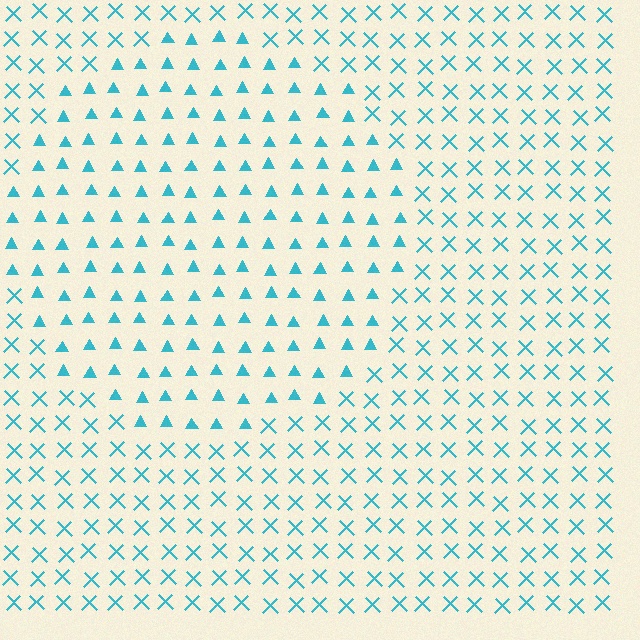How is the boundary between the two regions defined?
The boundary is defined by a change in element shape: triangles inside vs. X marks outside. All elements share the same color and spacing.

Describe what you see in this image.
The image is filled with small cyan elements arranged in a uniform grid. A circle-shaped region contains triangles, while the surrounding area contains X marks. The boundary is defined purely by the change in element shape.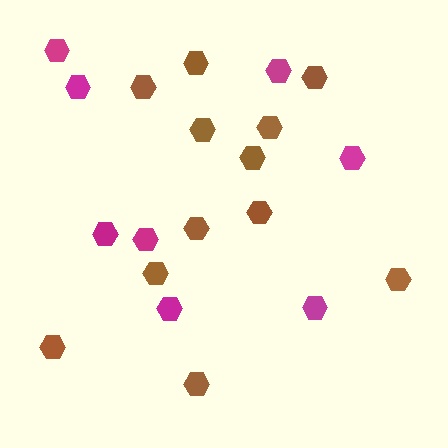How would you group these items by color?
There are 2 groups: one group of brown hexagons (12) and one group of magenta hexagons (8).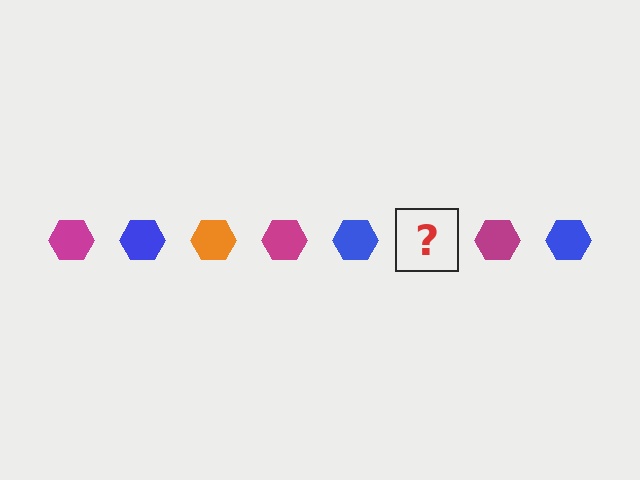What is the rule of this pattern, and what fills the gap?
The rule is that the pattern cycles through magenta, blue, orange hexagons. The gap should be filled with an orange hexagon.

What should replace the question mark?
The question mark should be replaced with an orange hexagon.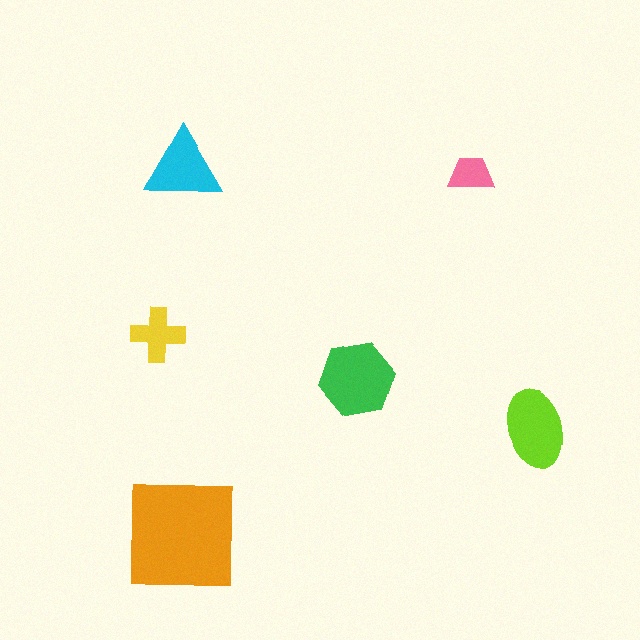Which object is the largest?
The orange square.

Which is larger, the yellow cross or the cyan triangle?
The cyan triangle.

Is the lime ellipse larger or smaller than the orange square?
Smaller.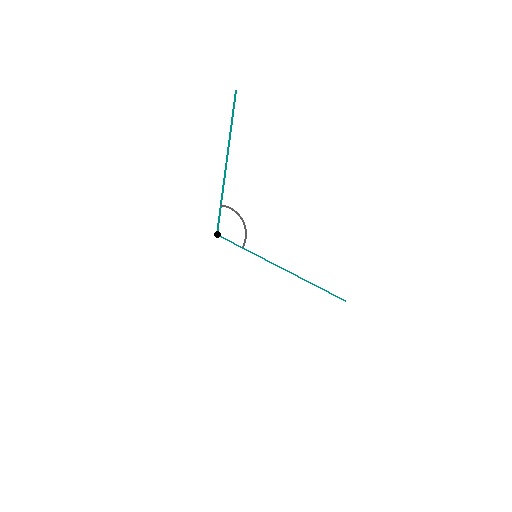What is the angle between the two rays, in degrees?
Approximately 110 degrees.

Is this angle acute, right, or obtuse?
It is obtuse.